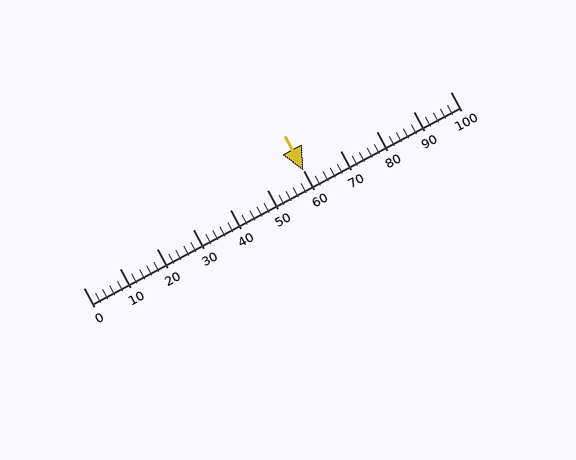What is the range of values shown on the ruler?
The ruler shows values from 0 to 100.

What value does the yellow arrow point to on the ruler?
The yellow arrow points to approximately 60.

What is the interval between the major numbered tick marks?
The major tick marks are spaced 10 units apart.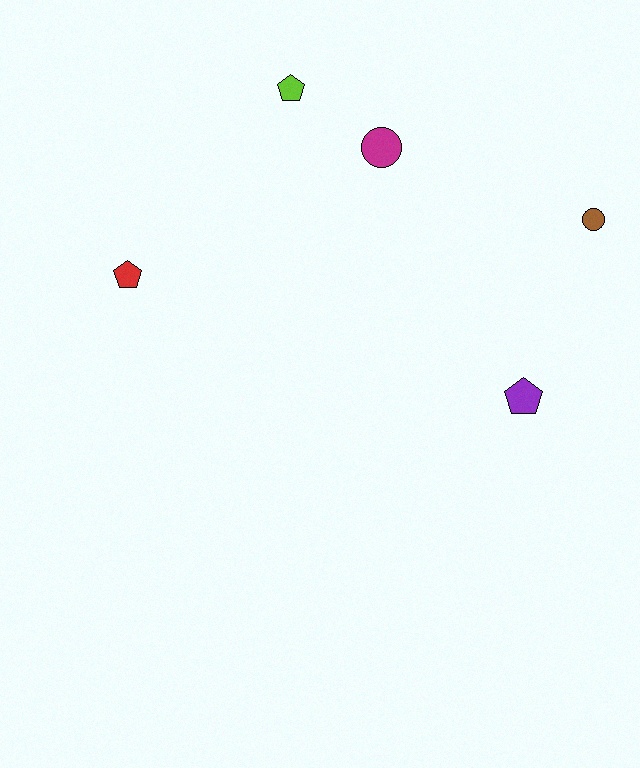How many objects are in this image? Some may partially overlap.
There are 5 objects.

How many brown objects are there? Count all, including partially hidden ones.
There is 1 brown object.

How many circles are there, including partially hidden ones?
There are 2 circles.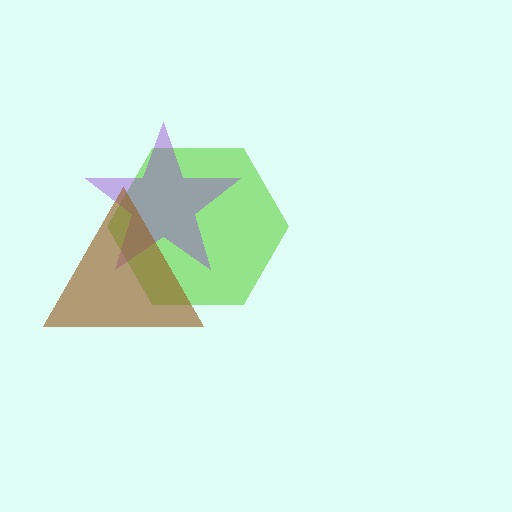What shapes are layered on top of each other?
The layered shapes are: a lime hexagon, a purple star, a brown triangle.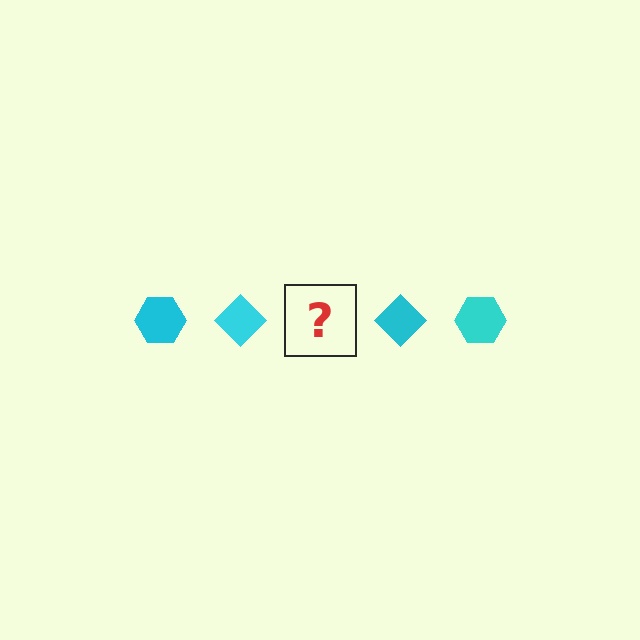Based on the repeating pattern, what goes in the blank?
The blank should be a cyan hexagon.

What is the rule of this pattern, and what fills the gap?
The rule is that the pattern cycles through hexagon, diamond shapes in cyan. The gap should be filled with a cyan hexagon.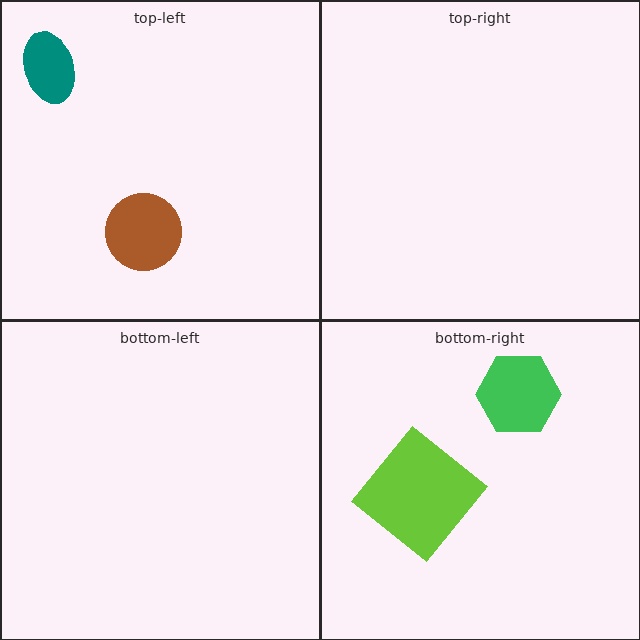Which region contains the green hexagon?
The bottom-right region.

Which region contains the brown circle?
The top-left region.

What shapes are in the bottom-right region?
The lime diamond, the green hexagon.